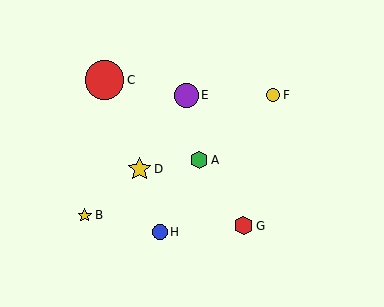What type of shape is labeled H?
Shape H is a blue circle.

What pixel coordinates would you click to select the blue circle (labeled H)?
Click at (160, 232) to select the blue circle H.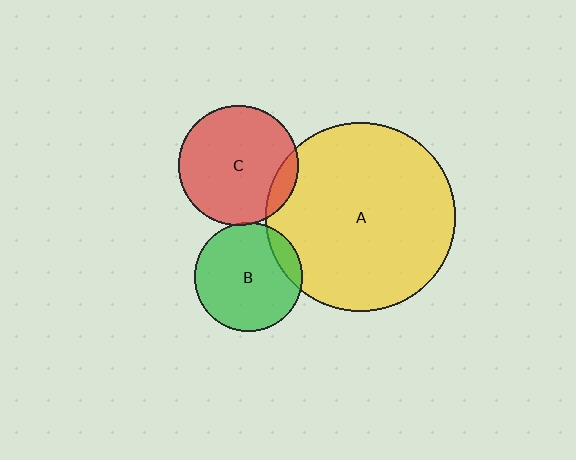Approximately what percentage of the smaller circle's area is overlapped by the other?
Approximately 10%.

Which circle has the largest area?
Circle A (yellow).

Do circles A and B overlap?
Yes.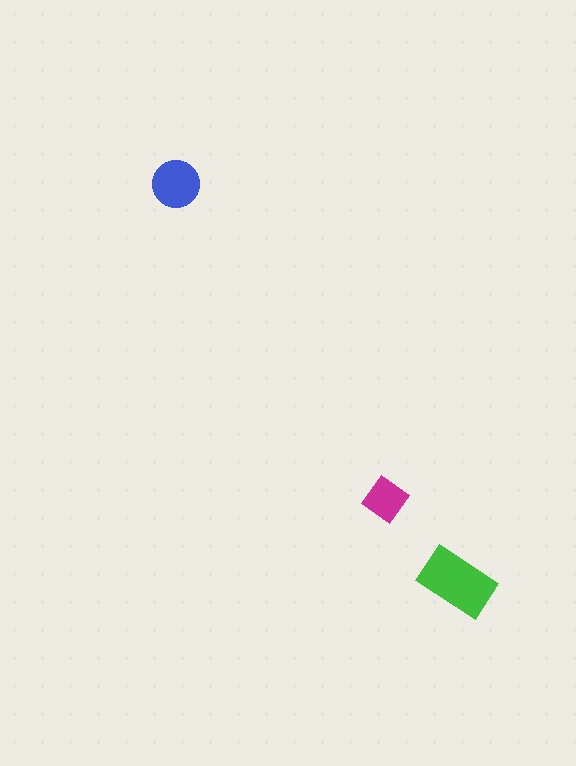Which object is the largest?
The green rectangle.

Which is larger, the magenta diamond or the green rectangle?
The green rectangle.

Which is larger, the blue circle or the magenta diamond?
The blue circle.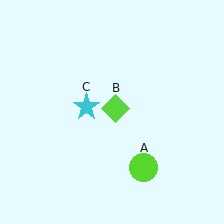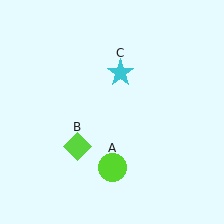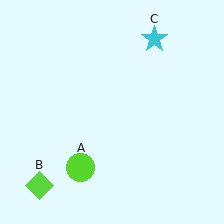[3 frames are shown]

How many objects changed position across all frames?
3 objects changed position: lime circle (object A), lime diamond (object B), cyan star (object C).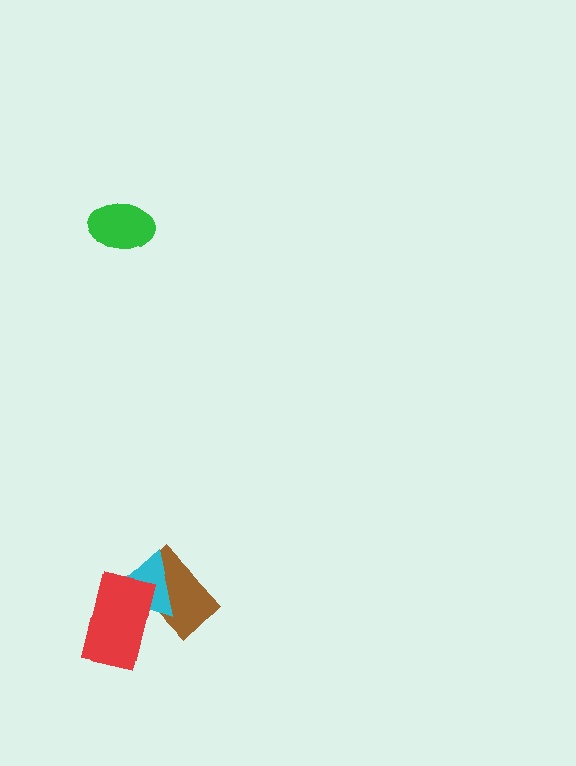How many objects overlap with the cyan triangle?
2 objects overlap with the cyan triangle.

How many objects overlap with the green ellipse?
0 objects overlap with the green ellipse.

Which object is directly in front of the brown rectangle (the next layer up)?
The cyan triangle is directly in front of the brown rectangle.